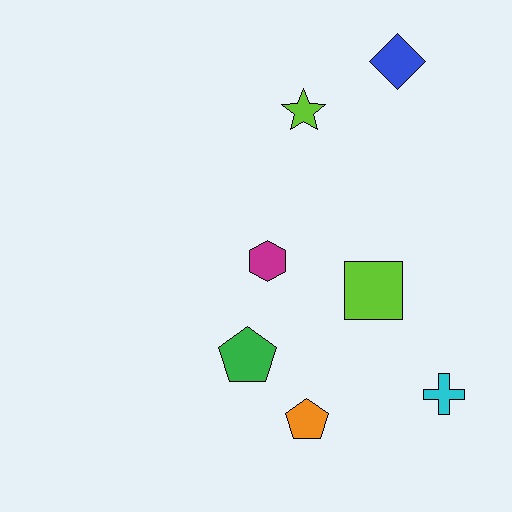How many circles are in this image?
There are no circles.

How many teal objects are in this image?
There are no teal objects.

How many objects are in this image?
There are 7 objects.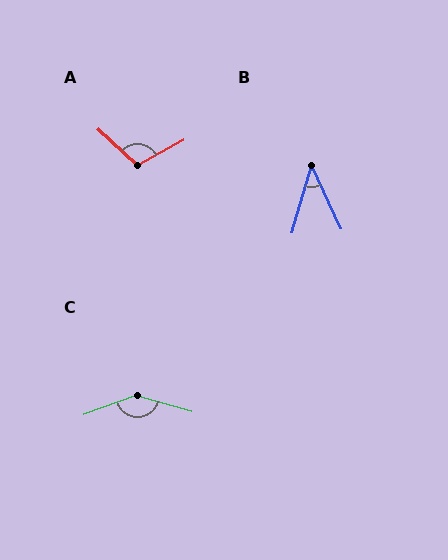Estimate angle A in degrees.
Approximately 109 degrees.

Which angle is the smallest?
B, at approximately 41 degrees.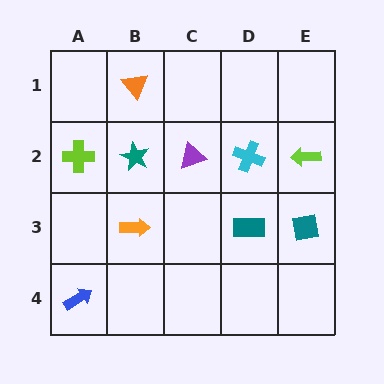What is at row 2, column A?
A lime cross.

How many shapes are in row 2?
5 shapes.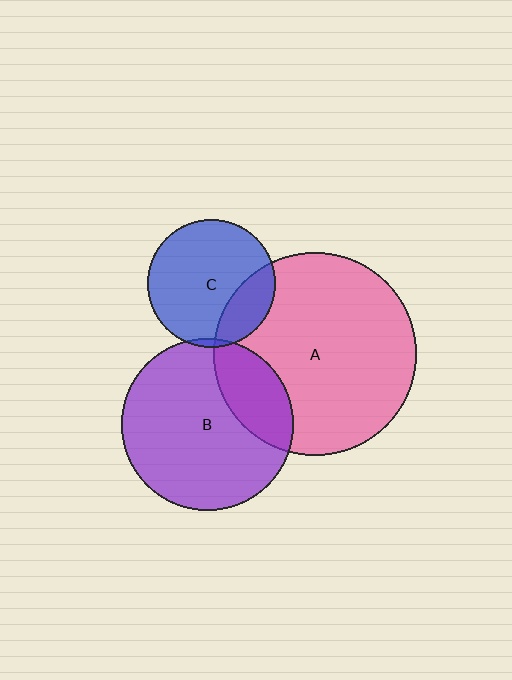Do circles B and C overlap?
Yes.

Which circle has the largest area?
Circle A (pink).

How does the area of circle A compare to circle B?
Approximately 1.4 times.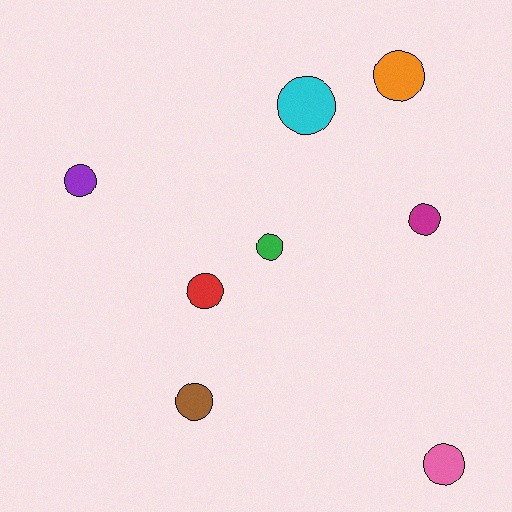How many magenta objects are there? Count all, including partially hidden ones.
There is 1 magenta object.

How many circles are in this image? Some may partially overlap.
There are 8 circles.